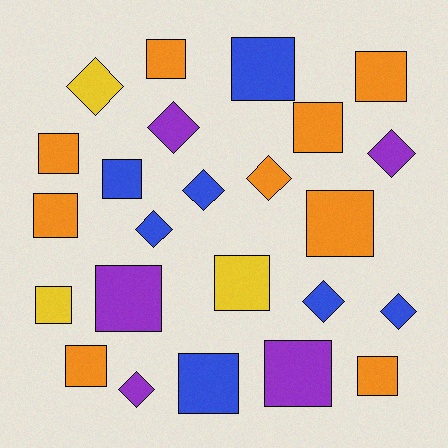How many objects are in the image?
There are 24 objects.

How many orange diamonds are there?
There is 1 orange diamond.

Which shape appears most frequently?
Square, with 15 objects.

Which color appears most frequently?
Orange, with 9 objects.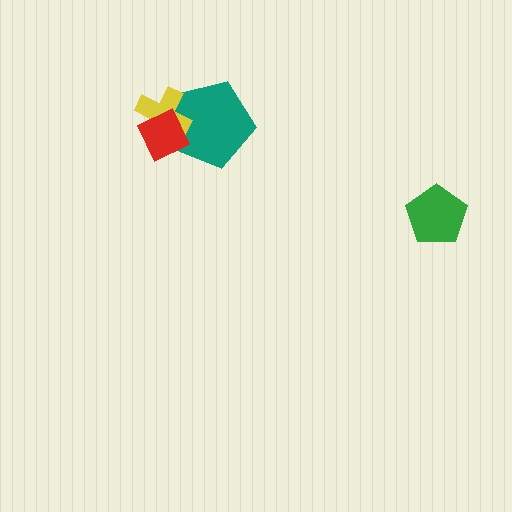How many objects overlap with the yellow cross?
2 objects overlap with the yellow cross.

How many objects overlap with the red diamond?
2 objects overlap with the red diamond.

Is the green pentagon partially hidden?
No, no other shape covers it.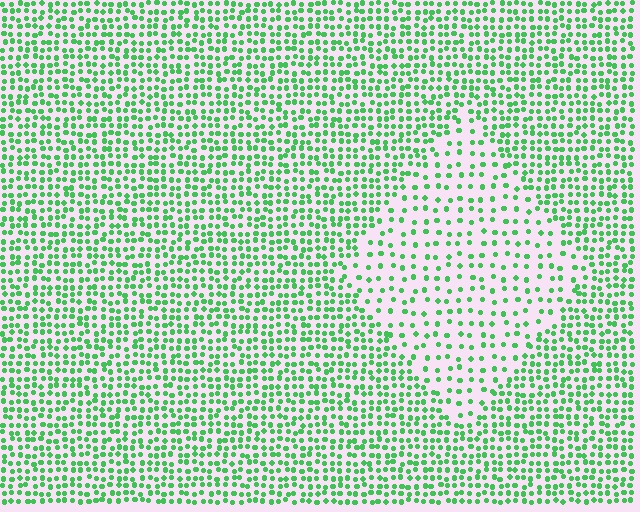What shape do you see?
I see a diamond.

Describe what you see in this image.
The image contains small green elements arranged at two different densities. A diamond-shaped region is visible where the elements are less densely packed than the surrounding area.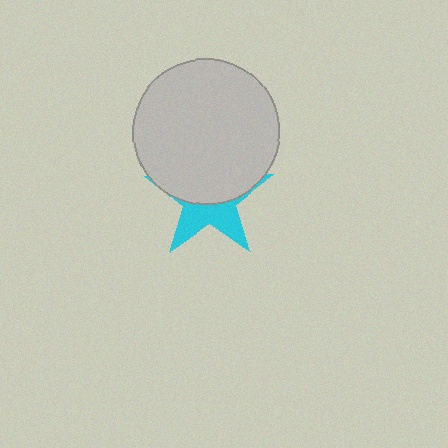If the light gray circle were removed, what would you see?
You would see the complete cyan star.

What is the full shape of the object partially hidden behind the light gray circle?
The partially hidden object is a cyan star.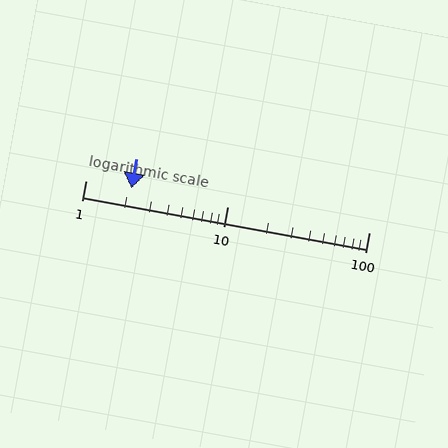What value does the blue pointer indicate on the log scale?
The pointer indicates approximately 2.1.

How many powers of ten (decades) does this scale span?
The scale spans 2 decades, from 1 to 100.